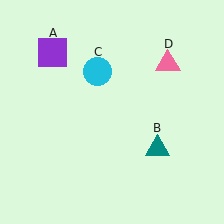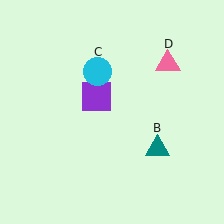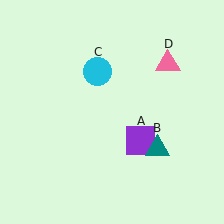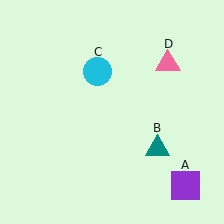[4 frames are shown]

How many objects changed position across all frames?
1 object changed position: purple square (object A).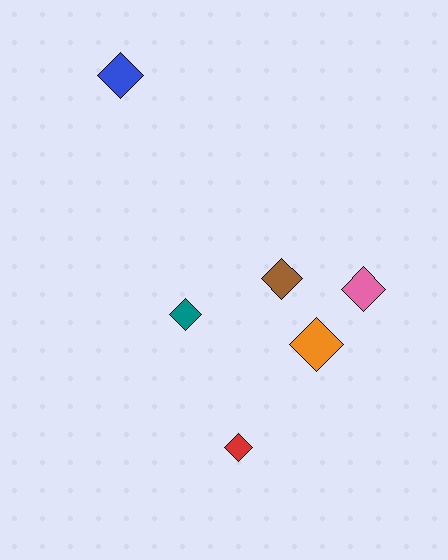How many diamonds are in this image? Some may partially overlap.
There are 6 diamonds.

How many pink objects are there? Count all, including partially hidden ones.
There is 1 pink object.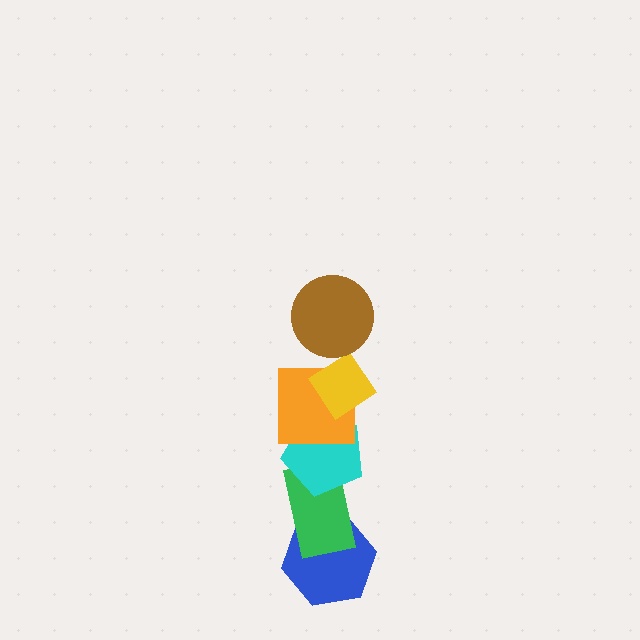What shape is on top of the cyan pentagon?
The orange square is on top of the cyan pentagon.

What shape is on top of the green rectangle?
The cyan pentagon is on top of the green rectangle.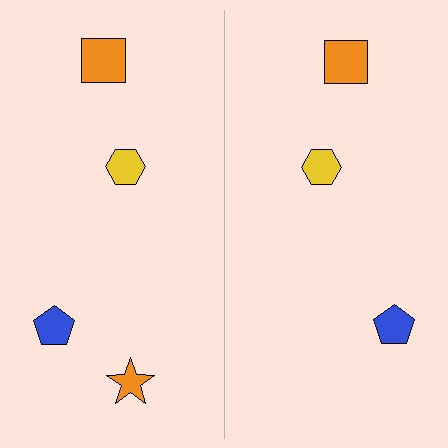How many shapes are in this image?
There are 7 shapes in this image.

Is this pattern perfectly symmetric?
No, the pattern is not perfectly symmetric. A orange star is missing from the right side.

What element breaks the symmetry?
A orange star is missing from the right side.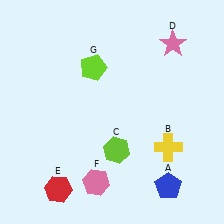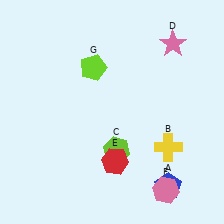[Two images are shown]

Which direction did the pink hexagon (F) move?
The pink hexagon (F) moved right.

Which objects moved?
The objects that moved are: the red hexagon (E), the pink hexagon (F).